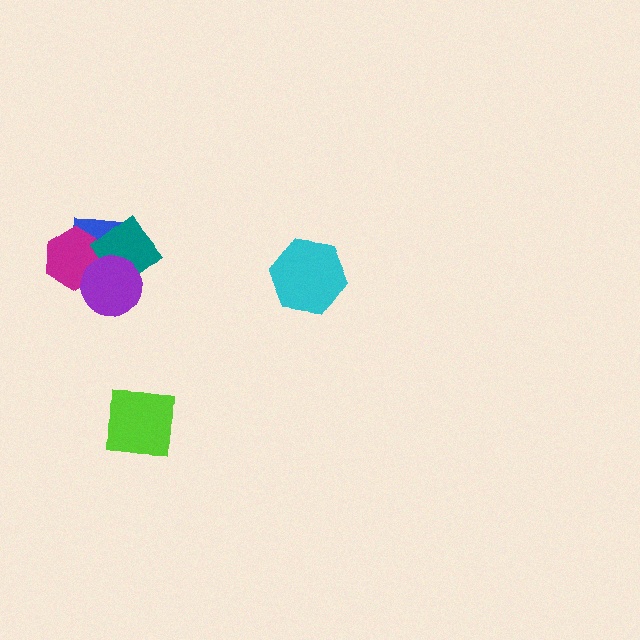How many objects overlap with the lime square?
0 objects overlap with the lime square.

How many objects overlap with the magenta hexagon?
3 objects overlap with the magenta hexagon.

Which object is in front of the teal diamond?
The purple circle is in front of the teal diamond.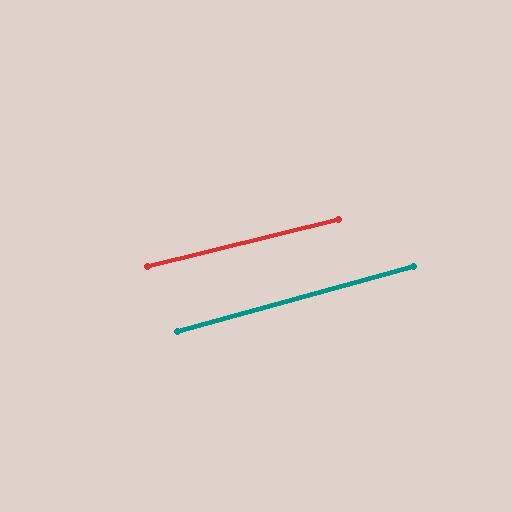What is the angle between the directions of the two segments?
Approximately 2 degrees.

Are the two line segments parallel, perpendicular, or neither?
Parallel — their directions differ by only 1.8°.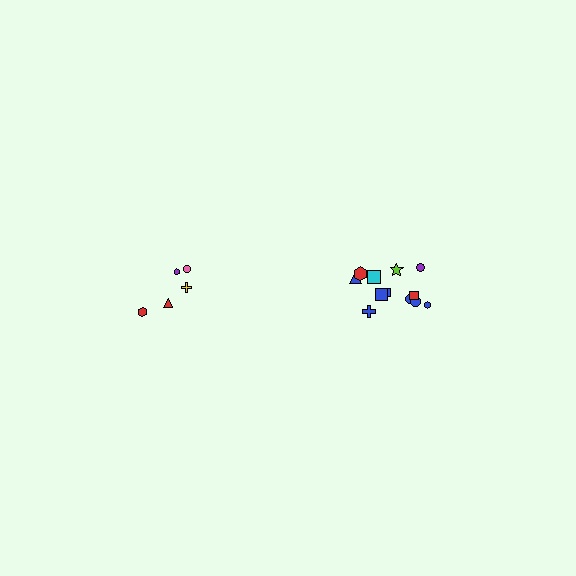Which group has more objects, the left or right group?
The right group.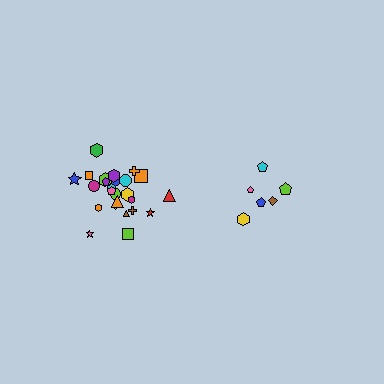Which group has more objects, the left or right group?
The left group.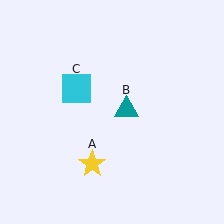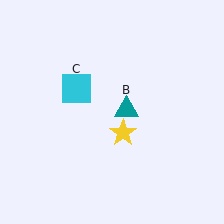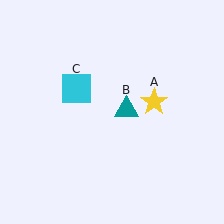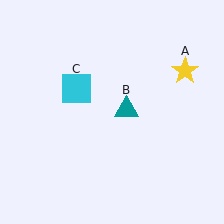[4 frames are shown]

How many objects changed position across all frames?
1 object changed position: yellow star (object A).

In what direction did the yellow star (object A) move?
The yellow star (object A) moved up and to the right.